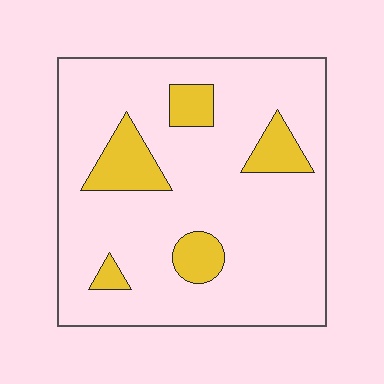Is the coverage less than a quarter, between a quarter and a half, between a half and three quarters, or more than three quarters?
Less than a quarter.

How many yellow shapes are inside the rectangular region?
5.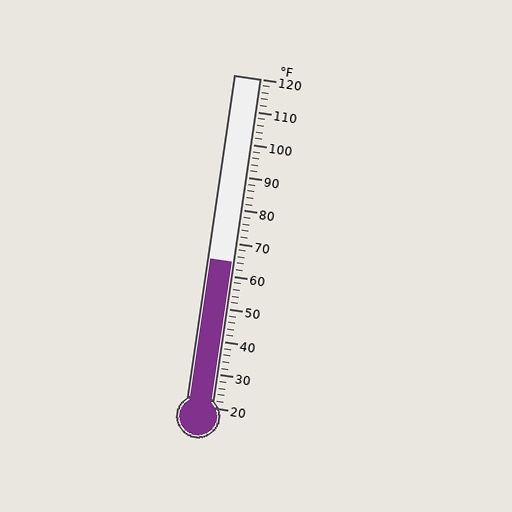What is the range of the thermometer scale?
The thermometer scale ranges from 20°F to 120°F.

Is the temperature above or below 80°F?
The temperature is below 80°F.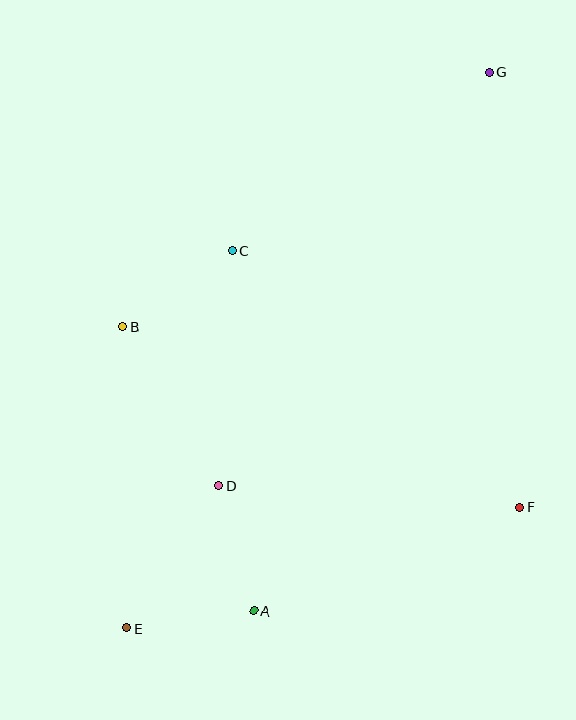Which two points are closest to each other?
Points A and E are closest to each other.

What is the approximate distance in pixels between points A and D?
The distance between A and D is approximately 130 pixels.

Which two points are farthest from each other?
Points E and G are farthest from each other.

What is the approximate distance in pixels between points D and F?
The distance between D and F is approximately 301 pixels.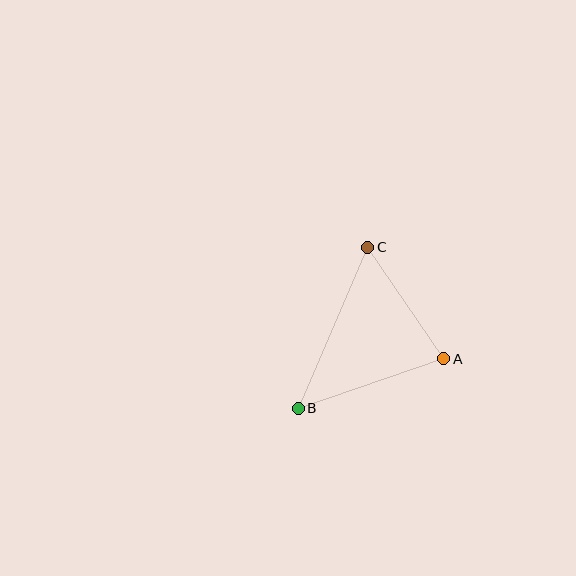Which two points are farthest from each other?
Points B and C are farthest from each other.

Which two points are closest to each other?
Points A and C are closest to each other.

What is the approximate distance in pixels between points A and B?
The distance between A and B is approximately 154 pixels.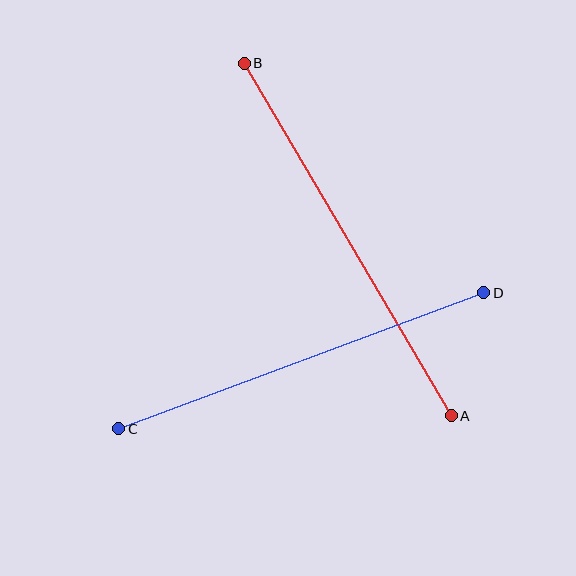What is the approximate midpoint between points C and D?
The midpoint is at approximately (301, 361) pixels.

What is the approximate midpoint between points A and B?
The midpoint is at approximately (348, 240) pixels.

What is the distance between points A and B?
The distance is approximately 408 pixels.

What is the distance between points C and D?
The distance is approximately 389 pixels.